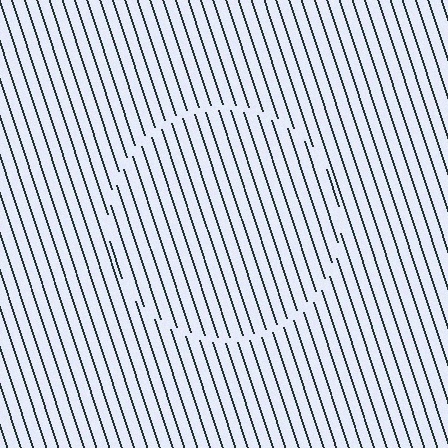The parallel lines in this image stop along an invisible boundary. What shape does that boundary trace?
An illusory circle. The interior of the shape contains the same grating, shifted by half a period — the contour is defined by the phase discontinuity where line-ends from the inner and outer gratings abut.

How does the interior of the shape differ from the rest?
The interior of the shape contains the same grating, shifted by half a period — the contour is defined by the phase discontinuity where line-ends from the inner and outer gratings abut.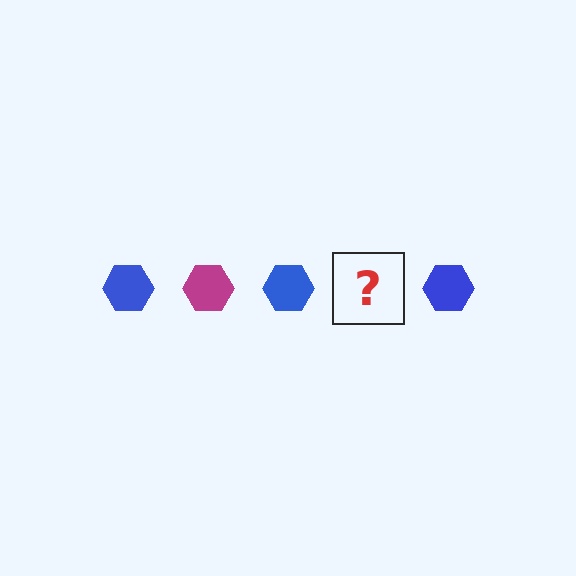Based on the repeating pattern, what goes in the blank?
The blank should be a magenta hexagon.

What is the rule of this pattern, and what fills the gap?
The rule is that the pattern cycles through blue, magenta hexagons. The gap should be filled with a magenta hexagon.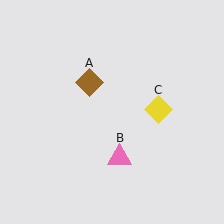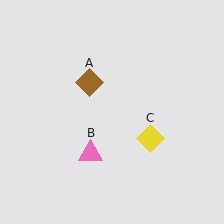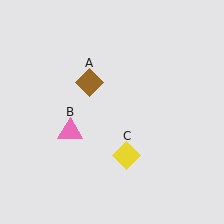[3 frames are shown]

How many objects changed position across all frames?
2 objects changed position: pink triangle (object B), yellow diamond (object C).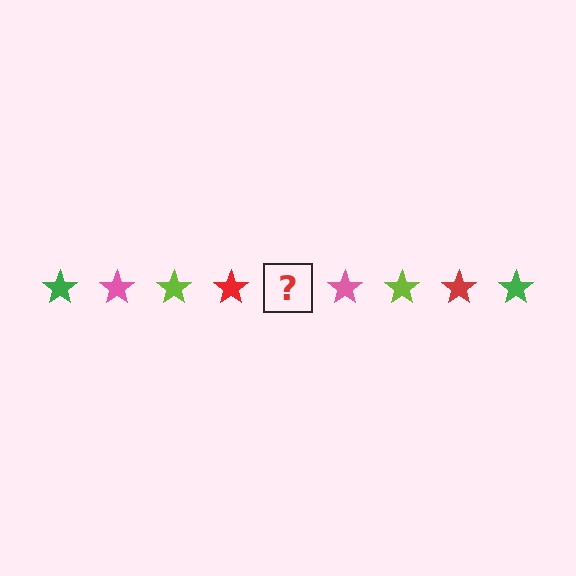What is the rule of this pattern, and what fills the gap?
The rule is that the pattern cycles through green, pink, lime, red stars. The gap should be filled with a green star.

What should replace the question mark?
The question mark should be replaced with a green star.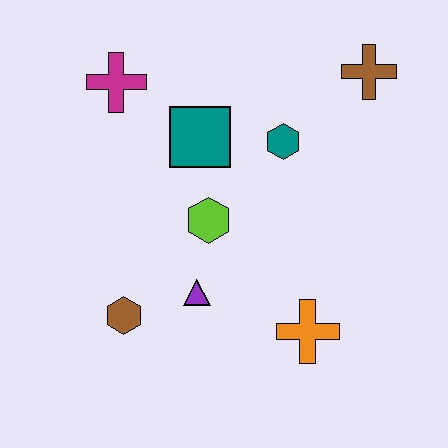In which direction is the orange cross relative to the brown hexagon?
The orange cross is to the right of the brown hexagon.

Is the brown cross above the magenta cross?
Yes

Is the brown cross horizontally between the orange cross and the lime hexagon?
No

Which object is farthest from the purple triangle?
The brown cross is farthest from the purple triangle.